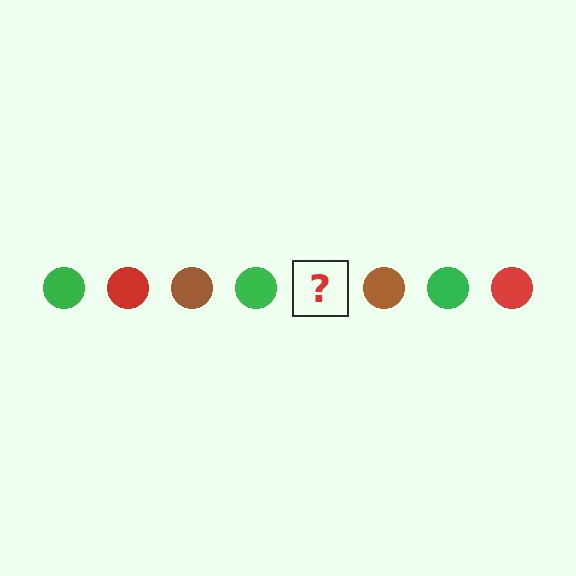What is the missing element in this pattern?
The missing element is a red circle.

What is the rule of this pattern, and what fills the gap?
The rule is that the pattern cycles through green, red, brown circles. The gap should be filled with a red circle.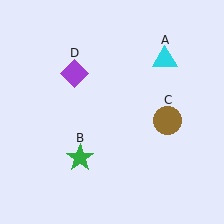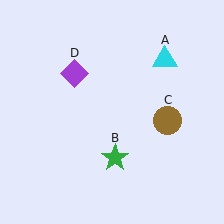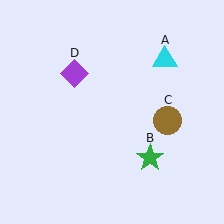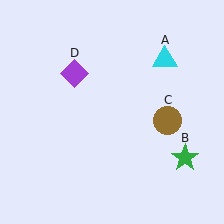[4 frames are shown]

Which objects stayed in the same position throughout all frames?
Cyan triangle (object A) and brown circle (object C) and purple diamond (object D) remained stationary.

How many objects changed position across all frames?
1 object changed position: green star (object B).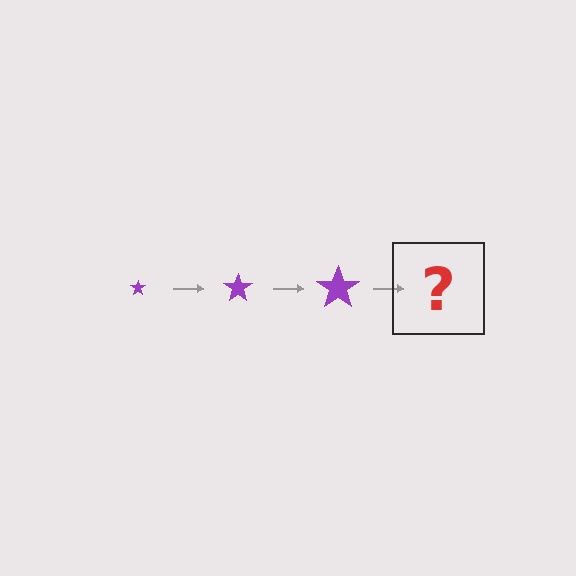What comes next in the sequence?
The next element should be a purple star, larger than the previous one.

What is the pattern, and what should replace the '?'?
The pattern is that the star gets progressively larger each step. The '?' should be a purple star, larger than the previous one.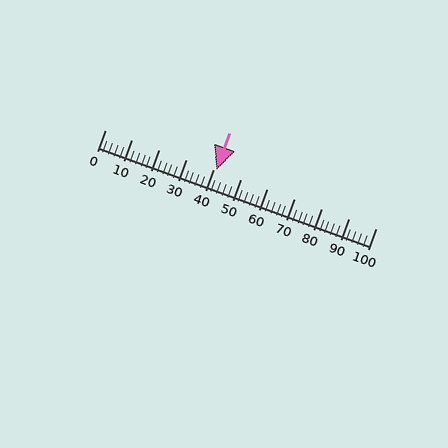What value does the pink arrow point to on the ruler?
The pink arrow points to approximately 41.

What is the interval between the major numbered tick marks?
The major tick marks are spaced 10 units apart.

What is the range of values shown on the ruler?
The ruler shows values from 0 to 100.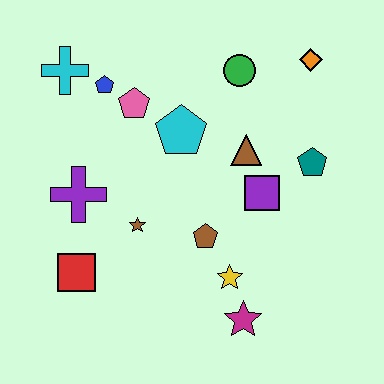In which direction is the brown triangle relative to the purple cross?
The brown triangle is to the right of the purple cross.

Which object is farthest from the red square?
The orange diamond is farthest from the red square.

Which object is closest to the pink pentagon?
The blue pentagon is closest to the pink pentagon.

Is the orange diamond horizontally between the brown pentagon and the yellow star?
No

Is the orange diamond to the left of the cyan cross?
No